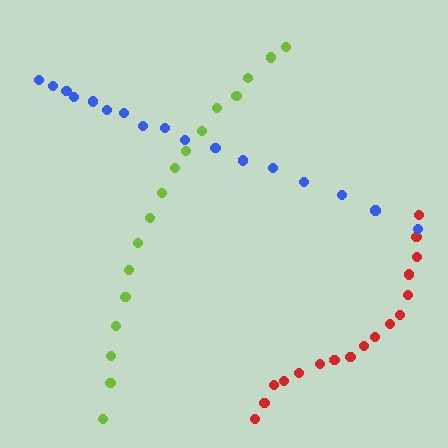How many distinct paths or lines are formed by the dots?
There are 3 distinct paths.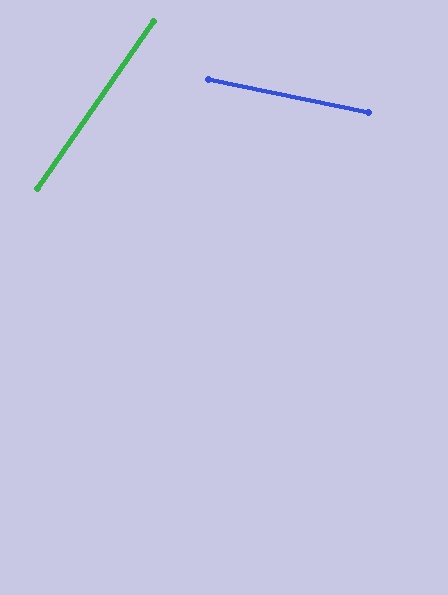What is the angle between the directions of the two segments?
Approximately 67 degrees.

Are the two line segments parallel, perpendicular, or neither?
Neither parallel nor perpendicular — they differ by about 67°.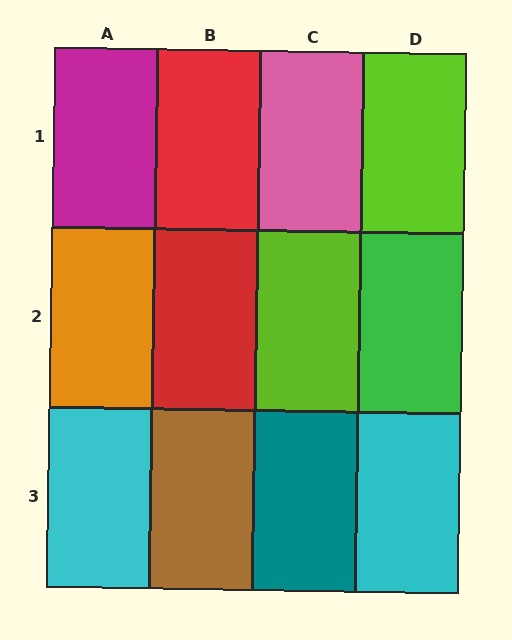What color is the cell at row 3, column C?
Teal.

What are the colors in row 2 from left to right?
Orange, red, lime, green.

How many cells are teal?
1 cell is teal.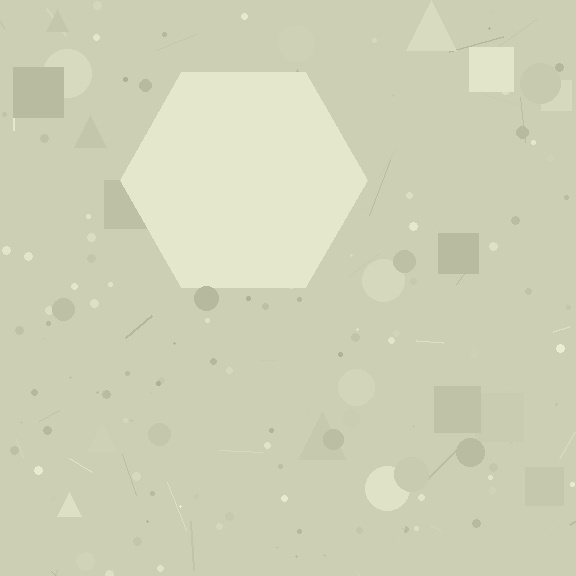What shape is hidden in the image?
A hexagon is hidden in the image.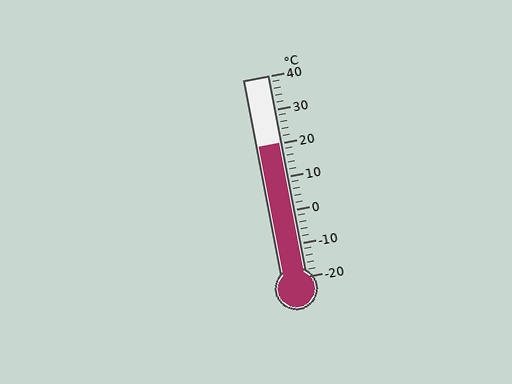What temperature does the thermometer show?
The thermometer shows approximately 20°C.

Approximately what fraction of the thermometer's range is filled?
The thermometer is filled to approximately 65% of its range.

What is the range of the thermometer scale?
The thermometer scale ranges from -20°C to 40°C.